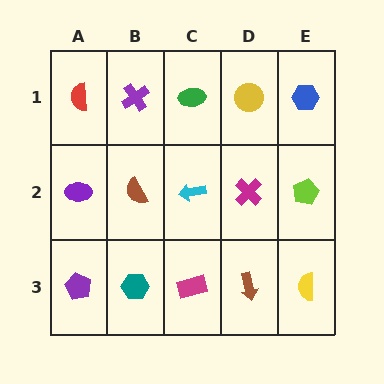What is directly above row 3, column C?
A cyan arrow.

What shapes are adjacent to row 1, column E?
A lime pentagon (row 2, column E), a yellow circle (row 1, column D).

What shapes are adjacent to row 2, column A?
A red semicircle (row 1, column A), a purple pentagon (row 3, column A), a brown semicircle (row 2, column B).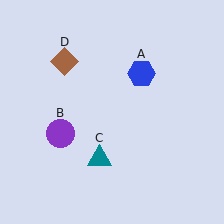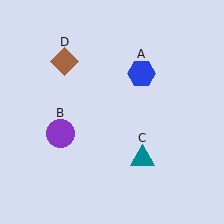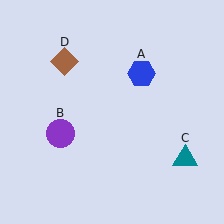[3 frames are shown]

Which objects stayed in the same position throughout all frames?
Blue hexagon (object A) and purple circle (object B) and brown diamond (object D) remained stationary.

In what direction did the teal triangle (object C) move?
The teal triangle (object C) moved right.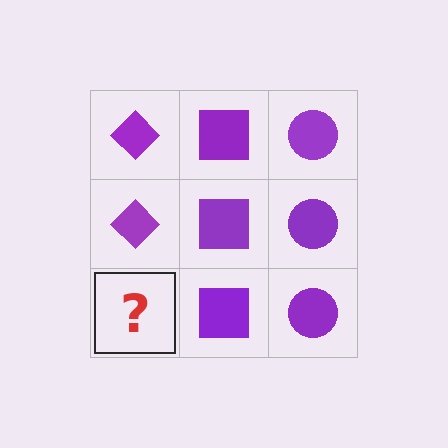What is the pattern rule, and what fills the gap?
The rule is that each column has a consistent shape. The gap should be filled with a purple diamond.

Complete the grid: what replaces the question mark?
The question mark should be replaced with a purple diamond.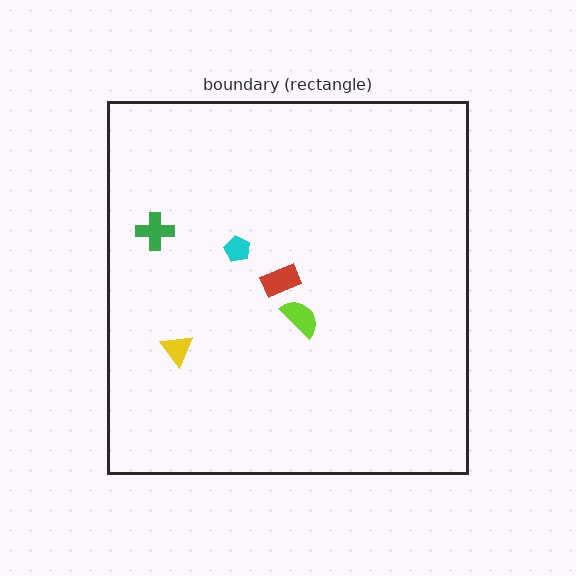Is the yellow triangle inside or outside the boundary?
Inside.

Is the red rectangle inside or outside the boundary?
Inside.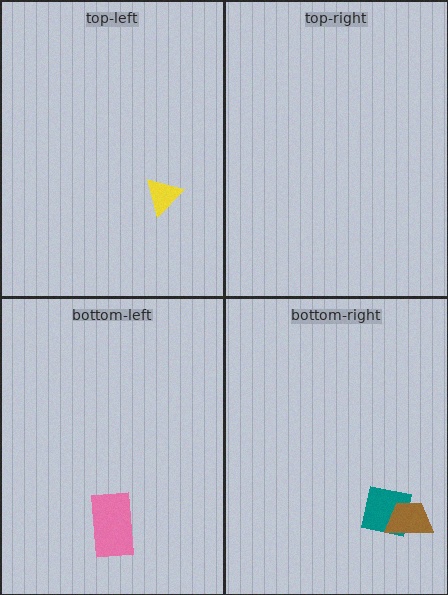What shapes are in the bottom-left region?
The pink rectangle.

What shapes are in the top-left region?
The yellow triangle.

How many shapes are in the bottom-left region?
1.